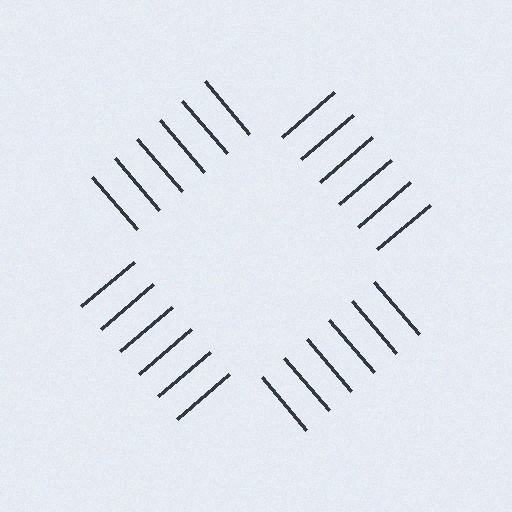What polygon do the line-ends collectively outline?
An illusory square — the line segments terminate on its edges but no continuous stroke is drawn.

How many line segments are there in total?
24 — 6 along each of the 4 edges.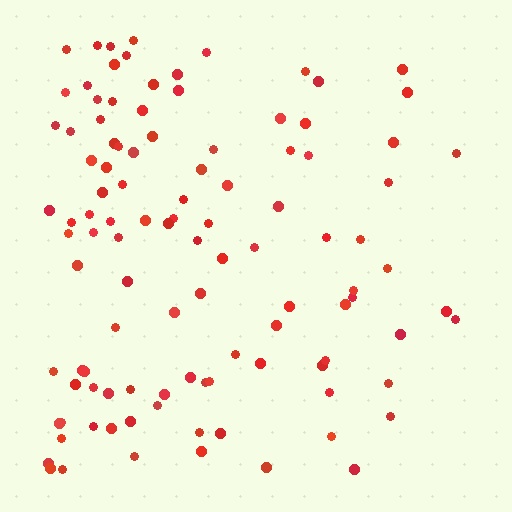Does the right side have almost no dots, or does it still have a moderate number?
Still a moderate number, just noticeably fewer than the left.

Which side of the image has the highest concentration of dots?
The left.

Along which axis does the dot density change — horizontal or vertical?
Horizontal.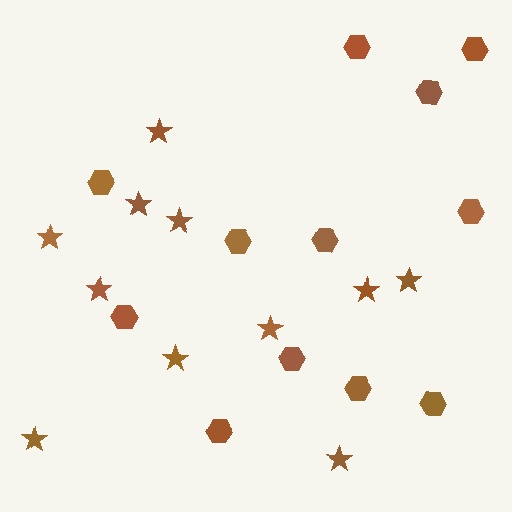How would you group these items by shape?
There are 2 groups: one group of hexagons (12) and one group of stars (11).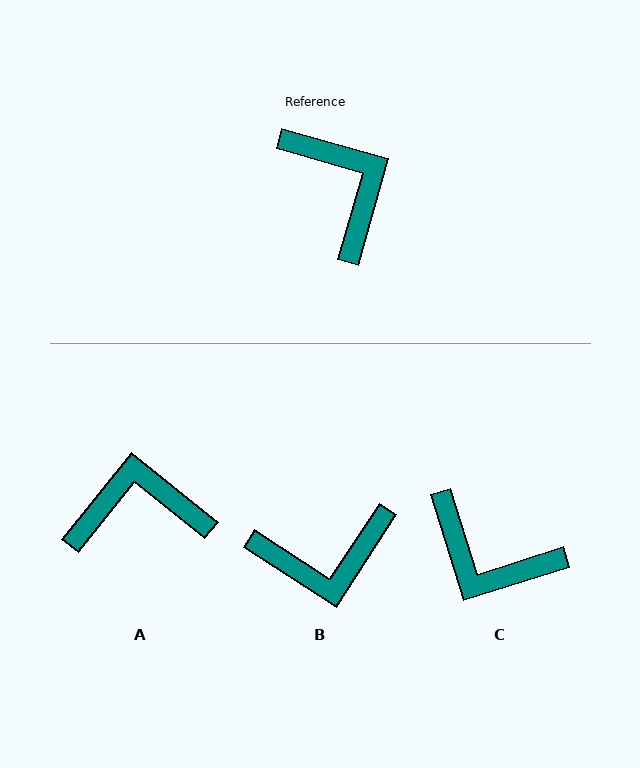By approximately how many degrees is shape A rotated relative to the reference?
Approximately 67 degrees counter-clockwise.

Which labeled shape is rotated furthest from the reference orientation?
C, about 146 degrees away.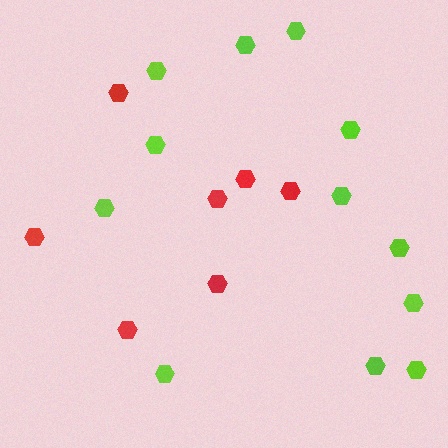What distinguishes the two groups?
There are 2 groups: one group of red hexagons (7) and one group of lime hexagons (12).